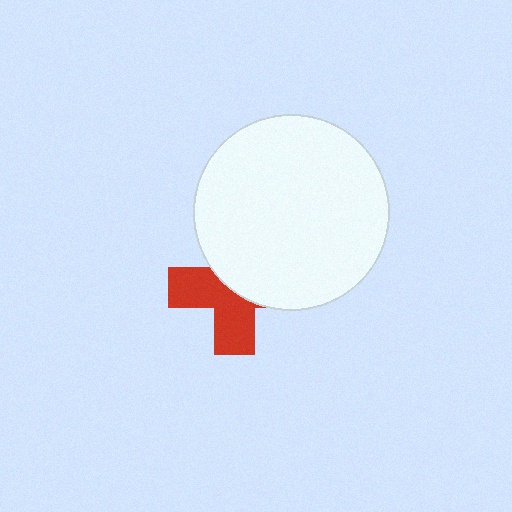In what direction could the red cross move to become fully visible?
The red cross could move down. That would shift it out from behind the white circle entirely.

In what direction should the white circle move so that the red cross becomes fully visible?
The white circle should move up. That is the shortest direction to clear the overlap and leave the red cross fully visible.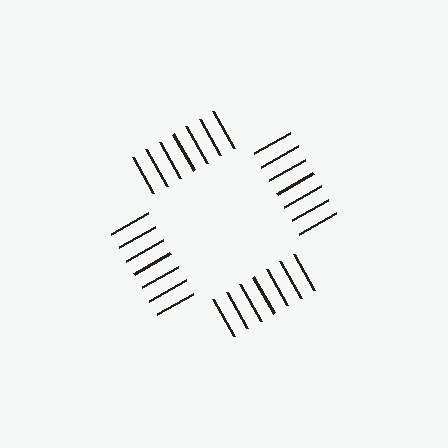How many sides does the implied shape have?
4 sides — the line-ends trace a square.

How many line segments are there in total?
28 — 7 along each of the 4 edges.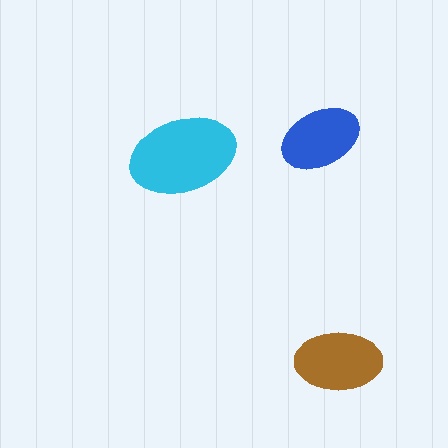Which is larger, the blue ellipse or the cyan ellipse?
The cyan one.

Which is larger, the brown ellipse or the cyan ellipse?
The cyan one.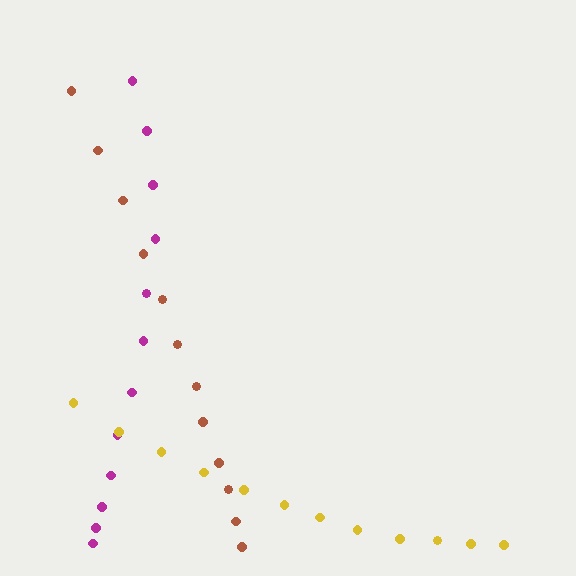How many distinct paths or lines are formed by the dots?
There are 3 distinct paths.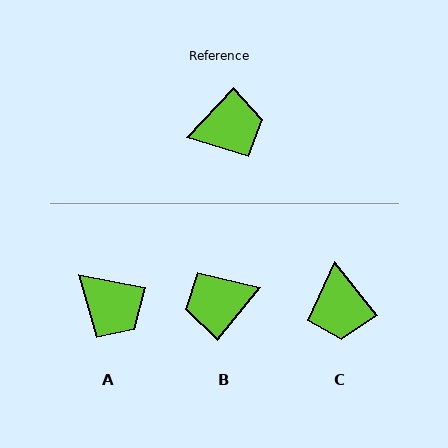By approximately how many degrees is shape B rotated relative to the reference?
Approximately 177 degrees clockwise.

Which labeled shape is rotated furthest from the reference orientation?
B, about 177 degrees away.